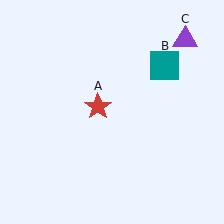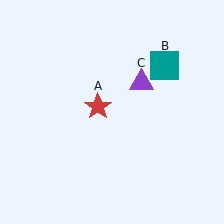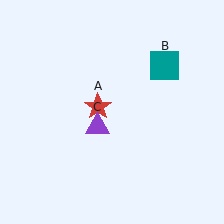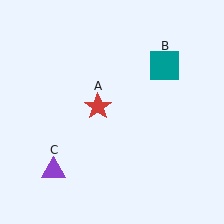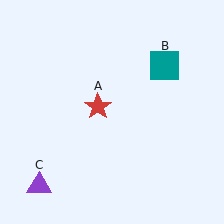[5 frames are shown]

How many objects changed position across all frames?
1 object changed position: purple triangle (object C).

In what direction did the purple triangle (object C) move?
The purple triangle (object C) moved down and to the left.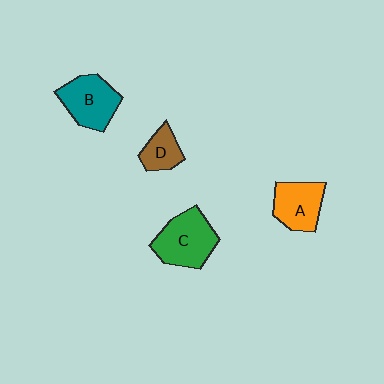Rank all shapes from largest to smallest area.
From largest to smallest: C (green), B (teal), A (orange), D (brown).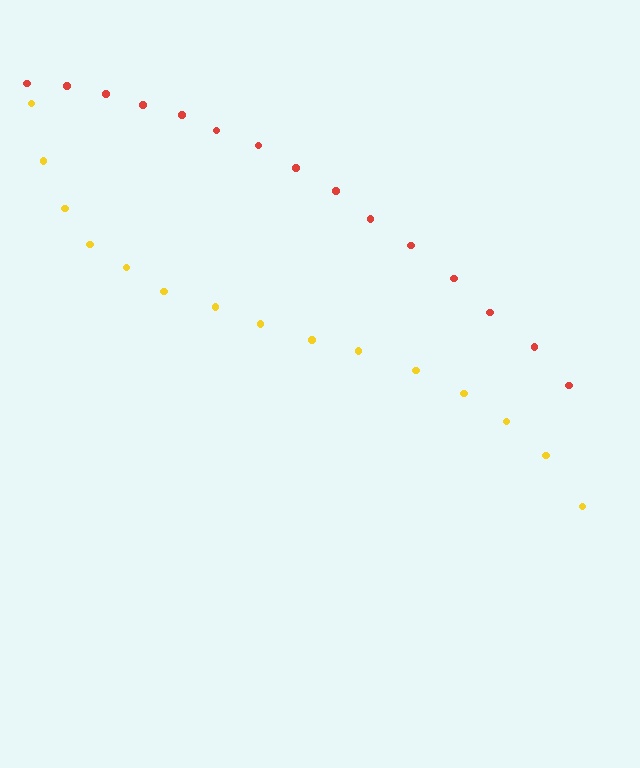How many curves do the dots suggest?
There are 2 distinct paths.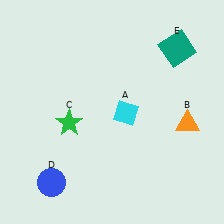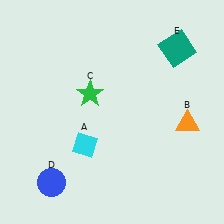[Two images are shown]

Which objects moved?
The objects that moved are: the cyan diamond (A), the green star (C).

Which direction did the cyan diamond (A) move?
The cyan diamond (A) moved left.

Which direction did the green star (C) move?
The green star (C) moved up.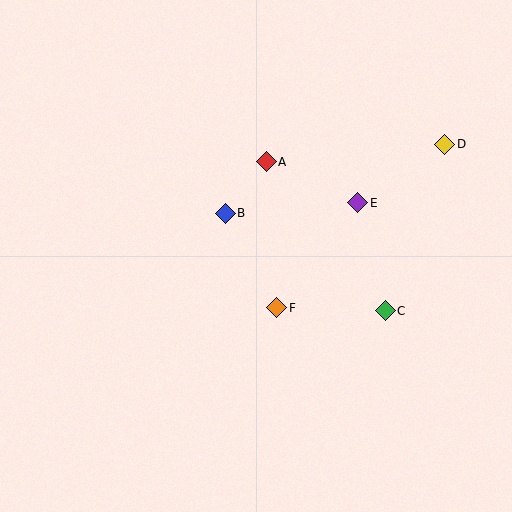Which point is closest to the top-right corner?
Point D is closest to the top-right corner.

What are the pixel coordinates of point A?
Point A is at (266, 162).